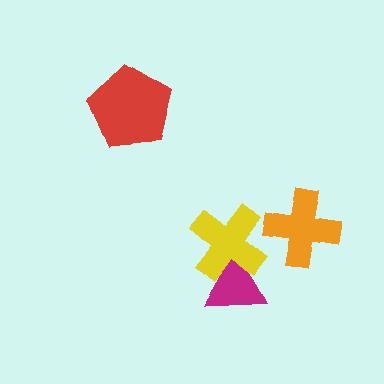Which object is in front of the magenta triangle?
The yellow cross is in front of the magenta triangle.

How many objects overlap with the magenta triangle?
1 object overlaps with the magenta triangle.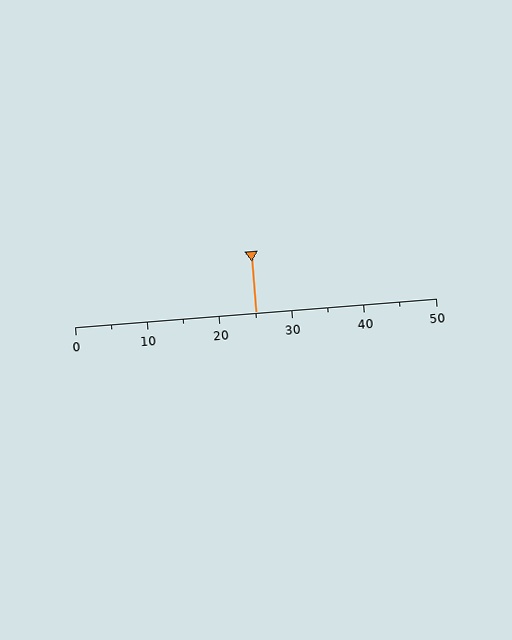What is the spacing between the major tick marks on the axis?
The major ticks are spaced 10 apart.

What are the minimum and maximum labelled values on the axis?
The axis runs from 0 to 50.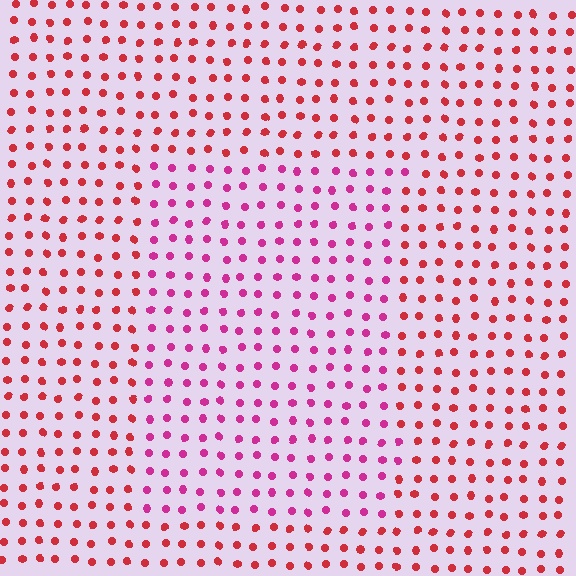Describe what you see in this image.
The image is filled with small red elements in a uniform arrangement. A rectangle-shaped region is visible where the elements are tinted to a slightly different hue, forming a subtle color boundary.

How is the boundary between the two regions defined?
The boundary is defined purely by a slight shift in hue (about 35 degrees). Spacing, size, and orientation are identical on both sides.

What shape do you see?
I see a rectangle.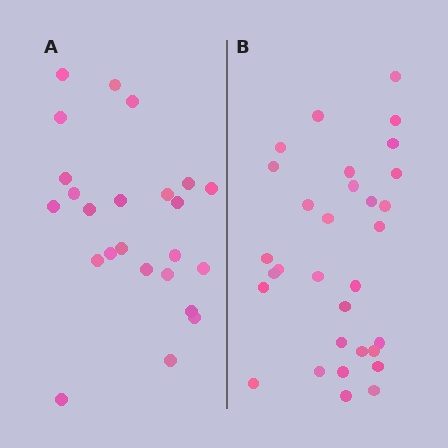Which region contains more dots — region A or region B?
Region B (the right region) has more dots.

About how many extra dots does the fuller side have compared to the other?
Region B has roughly 8 or so more dots than region A.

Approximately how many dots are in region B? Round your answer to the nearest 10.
About 30 dots. (The exact count is 31, which rounds to 30.)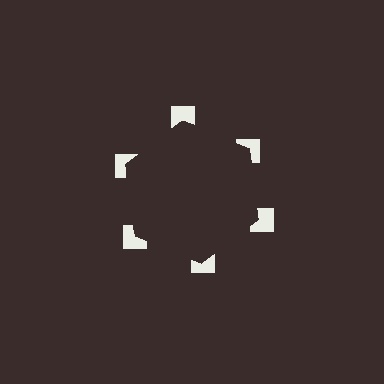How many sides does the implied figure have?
6 sides.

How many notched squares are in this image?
There are 6 — one at each vertex of the illusory hexagon.